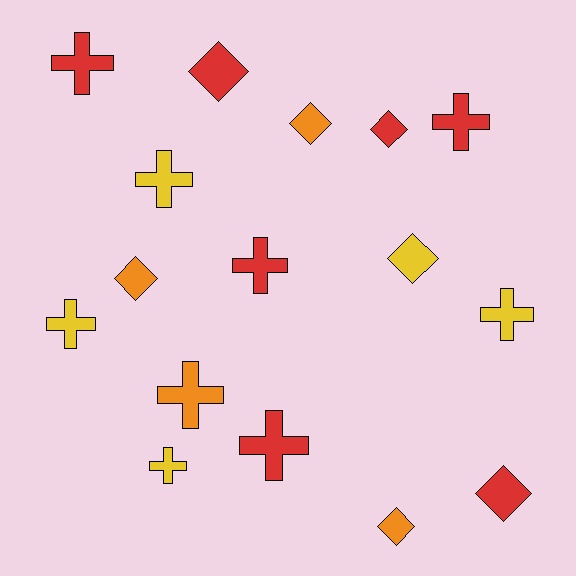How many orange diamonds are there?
There are 3 orange diamonds.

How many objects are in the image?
There are 16 objects.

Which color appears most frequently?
Red, with 7 objects.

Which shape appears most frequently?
Cross, with 9 objects.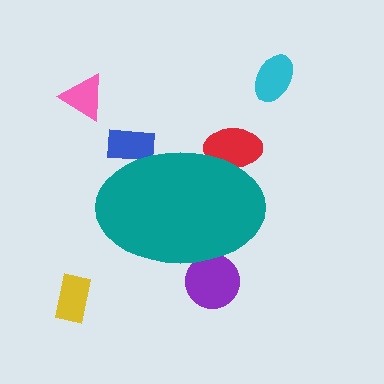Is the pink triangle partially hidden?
No, the pink triangle is fully visible.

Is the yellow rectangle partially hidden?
No, the yellow rectangle is fully visible.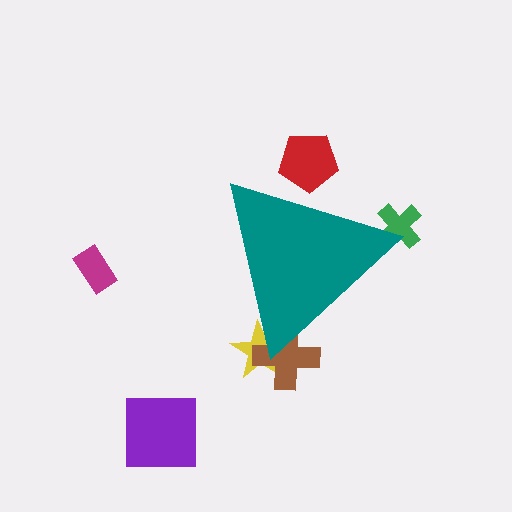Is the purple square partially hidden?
No, the purple square is fully visible.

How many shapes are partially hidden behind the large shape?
4 shapes are partially hidden.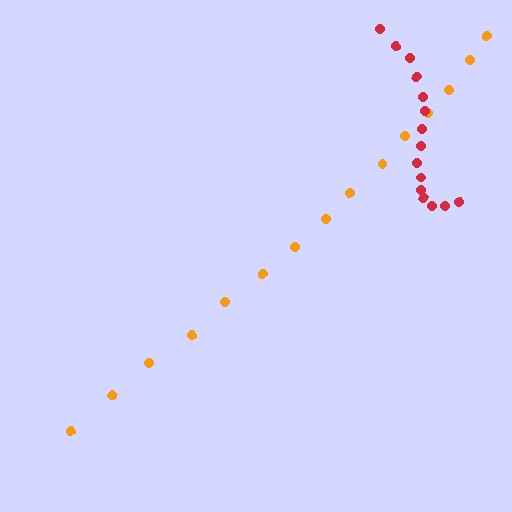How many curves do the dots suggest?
There are 2 distinct paths.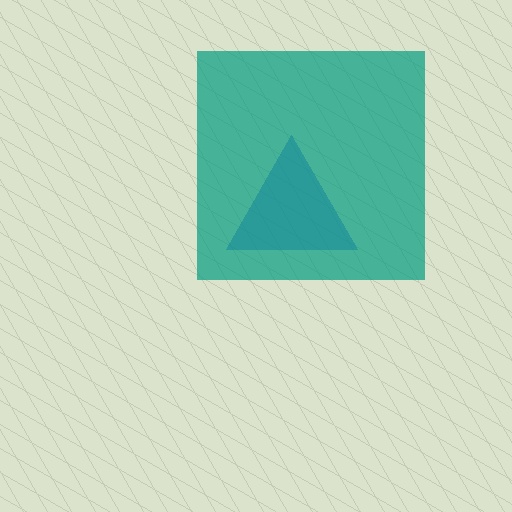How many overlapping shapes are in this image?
There are 2 overlapping shapes in the image.